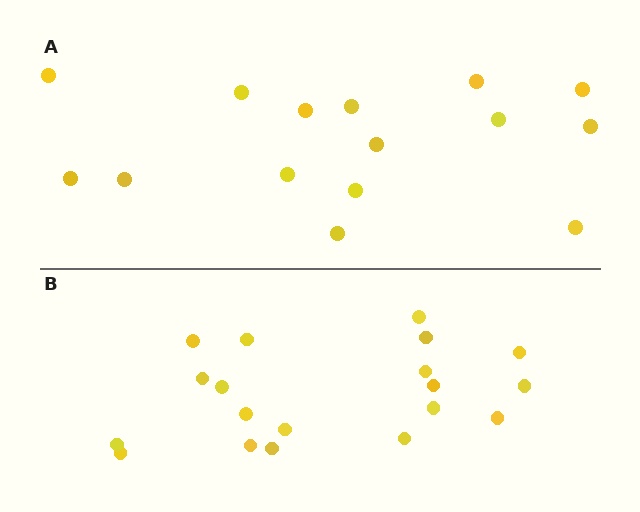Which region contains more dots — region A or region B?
Region B (the bottom region) has more dots.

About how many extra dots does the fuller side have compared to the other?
Region B has about 4 more dots than region A.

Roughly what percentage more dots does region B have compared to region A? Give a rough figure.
About 25% more.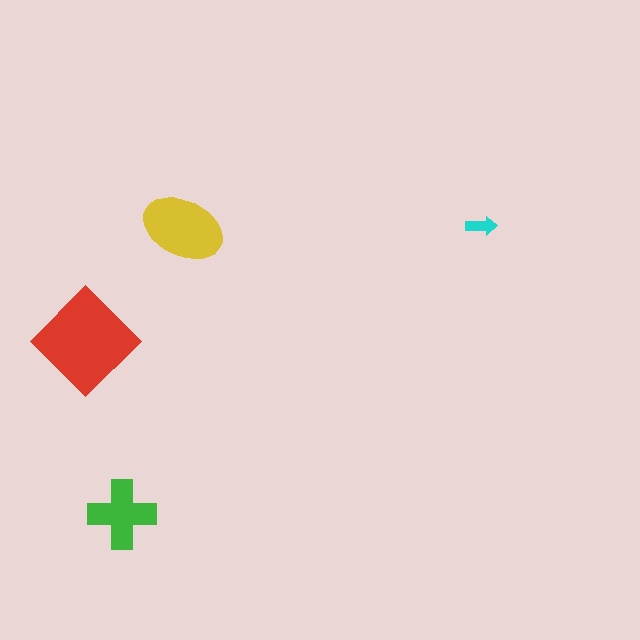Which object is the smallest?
The cyan arrow.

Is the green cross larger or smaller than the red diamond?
Smaller.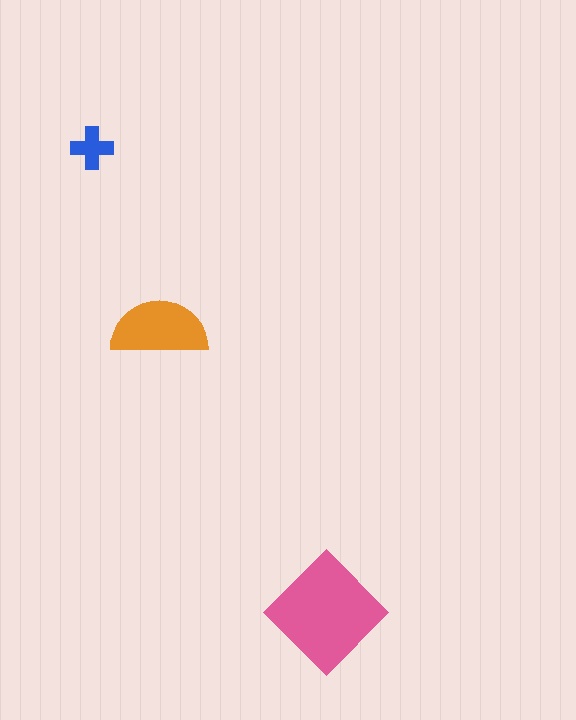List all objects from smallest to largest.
The blue cross, the orange semicircle, the pink diamond.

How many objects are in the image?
There are 3 objects in the image.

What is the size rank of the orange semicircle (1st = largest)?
2nd.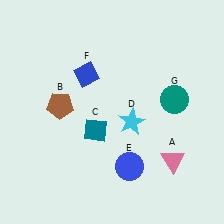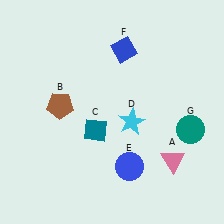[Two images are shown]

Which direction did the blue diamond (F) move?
The blue diamond (F) moved right.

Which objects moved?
The objects that moved are: the blue diamond (F), the teal circle (G).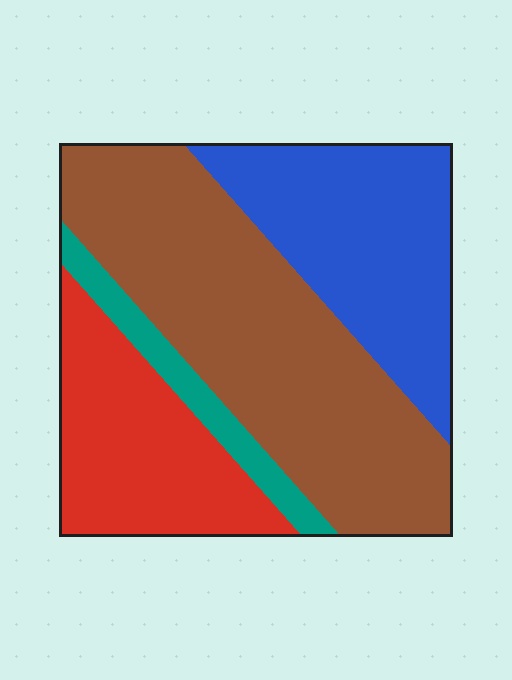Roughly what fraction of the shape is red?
Red covers roughly 20% of the shape.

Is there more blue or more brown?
Brown.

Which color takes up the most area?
Brown, at roughly 45%.